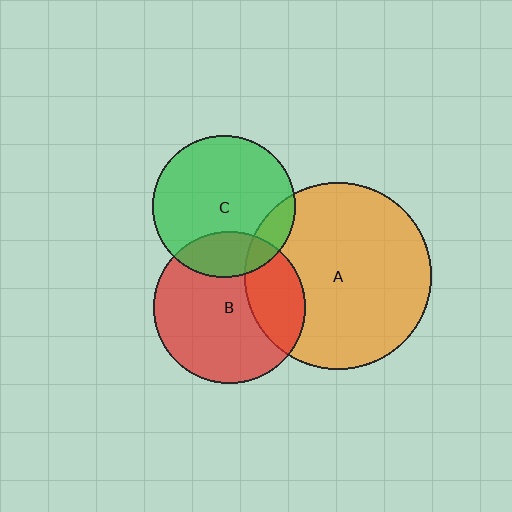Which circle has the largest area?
Circle A (orange).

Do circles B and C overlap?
Yes.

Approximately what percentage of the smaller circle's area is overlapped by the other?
Approximately 20%.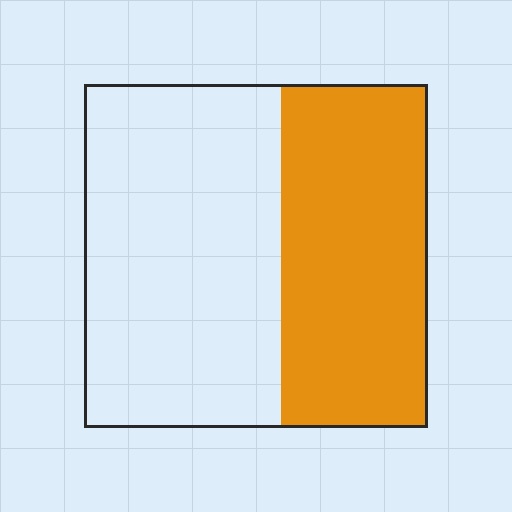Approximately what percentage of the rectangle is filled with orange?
Approximately 45%.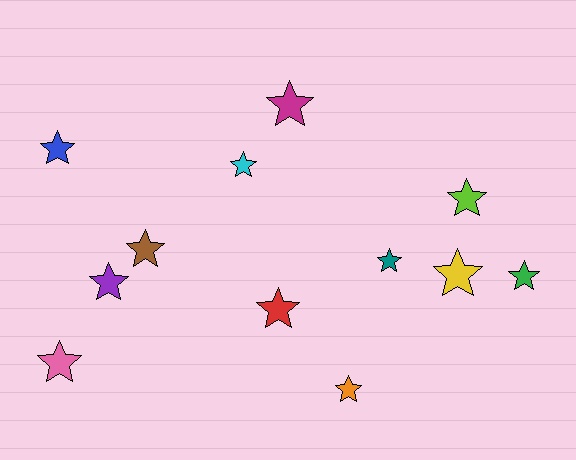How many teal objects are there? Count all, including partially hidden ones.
There is 1 teal object.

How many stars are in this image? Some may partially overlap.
There are 12 stars.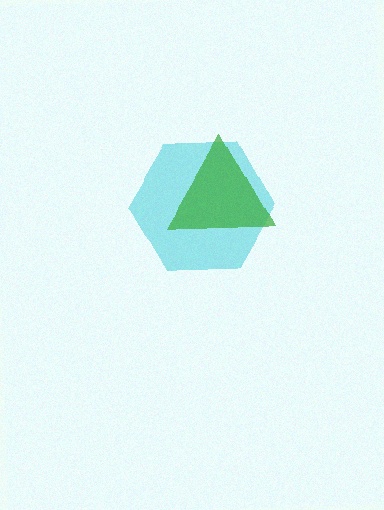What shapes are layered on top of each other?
The layered shapes are: a cyan hexagon, a green triangle.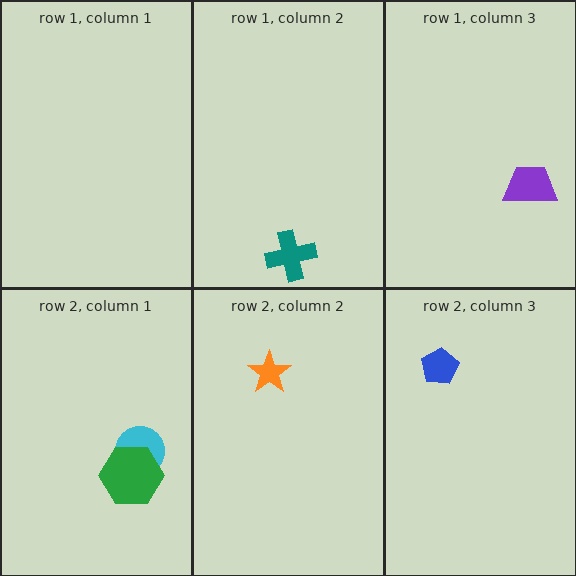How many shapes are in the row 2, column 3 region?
1.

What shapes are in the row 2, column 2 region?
The orange star.